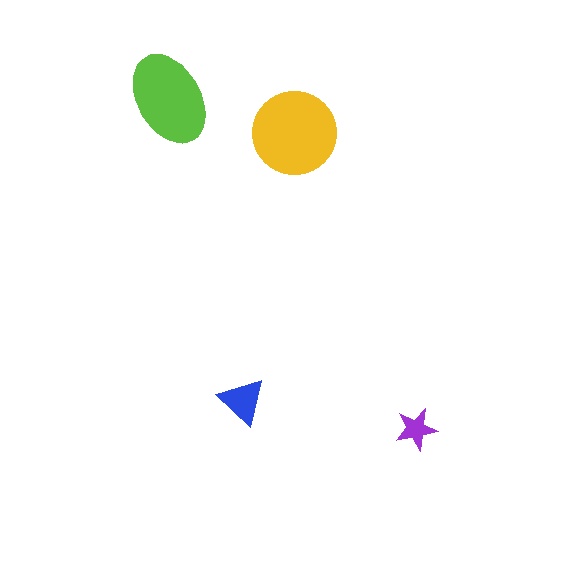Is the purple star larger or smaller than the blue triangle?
Smaller.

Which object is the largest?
The yellow circle.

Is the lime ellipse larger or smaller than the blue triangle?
Larger.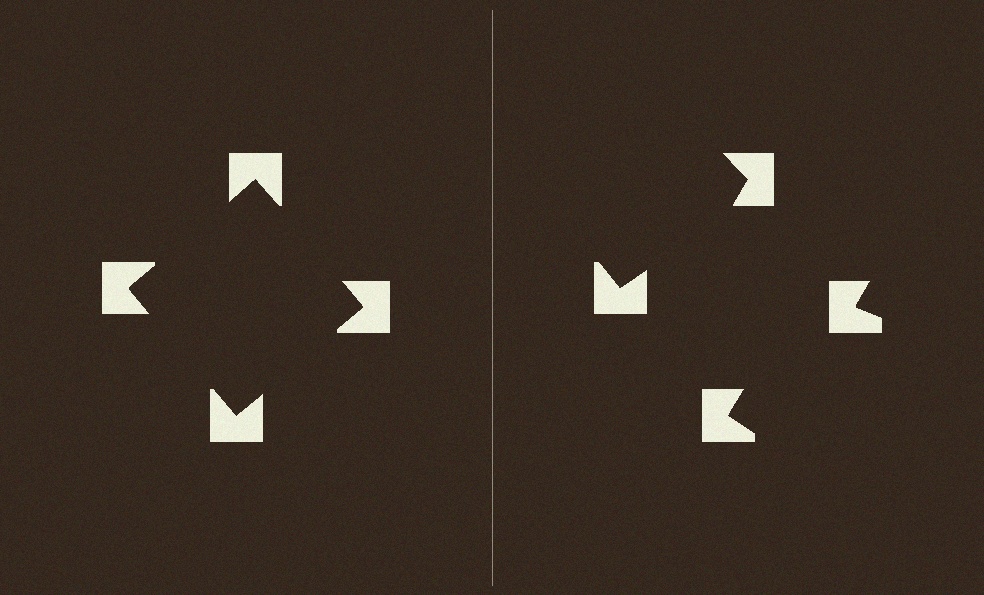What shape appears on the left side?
An illusory square.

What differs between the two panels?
The notched squares are positioned identically on both sides; only the wedge orientations differ. On the left they align to a square; on the right they are misaligned.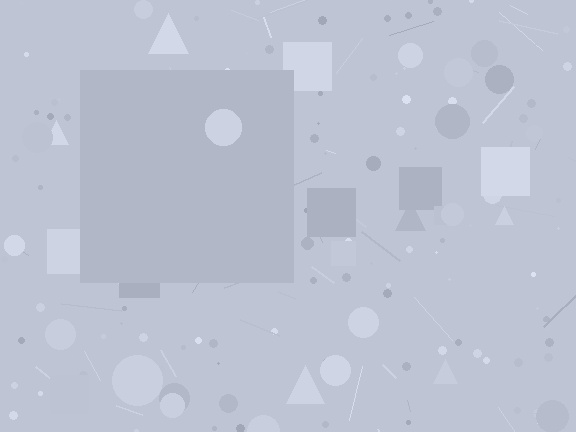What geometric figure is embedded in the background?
A square is embedded in the background.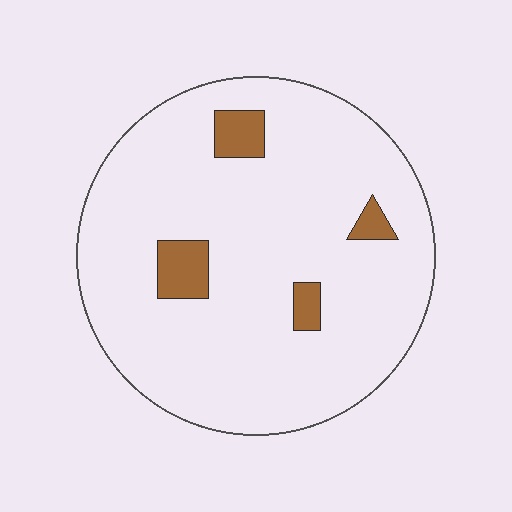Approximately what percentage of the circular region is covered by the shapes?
Approximately 10%.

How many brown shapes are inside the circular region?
4.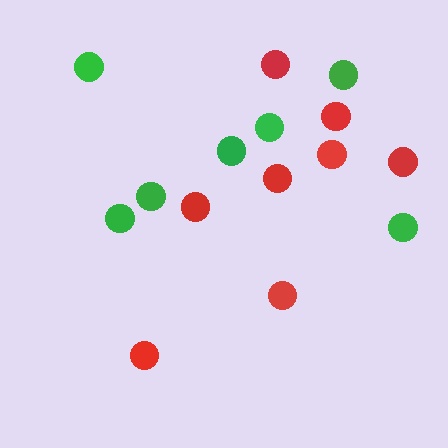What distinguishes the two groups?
There are 2 groups: one group of green circles (7) and one group of red circles (8).